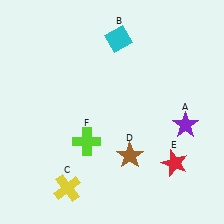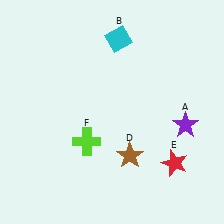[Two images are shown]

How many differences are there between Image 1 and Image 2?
There is 1 difference between the two images.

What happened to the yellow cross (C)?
The yellow cross (C) was removed in Image 2. It was in the bottom-left area of Image 1.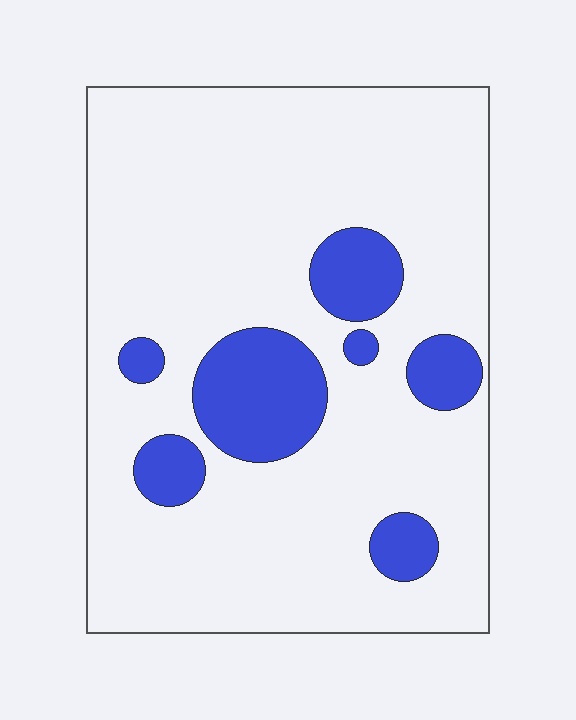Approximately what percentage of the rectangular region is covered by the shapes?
Approximately 15%.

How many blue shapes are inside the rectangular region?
7.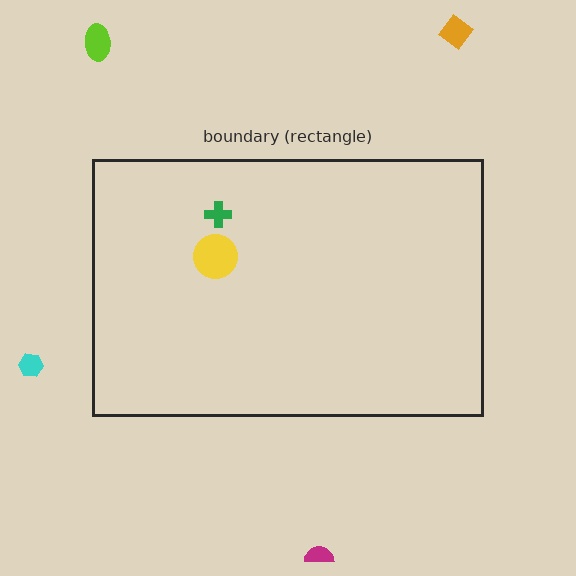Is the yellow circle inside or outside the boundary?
Inside.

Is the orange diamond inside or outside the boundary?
Outside.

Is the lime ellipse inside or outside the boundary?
Outside.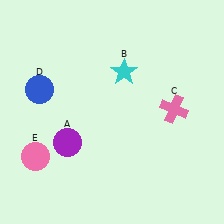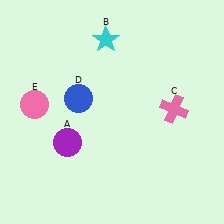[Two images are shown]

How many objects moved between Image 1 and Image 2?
3 objects moved between the two images.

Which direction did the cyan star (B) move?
The cyan star (B) moved up.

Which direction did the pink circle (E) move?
The pink circle (E) moved up.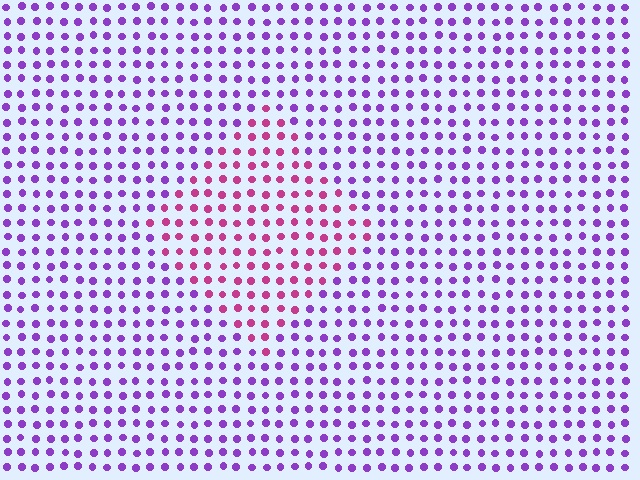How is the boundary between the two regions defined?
The boundary is defined purely by a slight shift in hue (about 48 degrees). Spacing, size, and orientation are identical on both sides.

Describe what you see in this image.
The image is filled with small purple elements in a uniform arrangement. A diamond-shaped region is visible where the elements are tinted to a slightly different hue, forming a subtle color boundary.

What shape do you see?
I see a diamond.